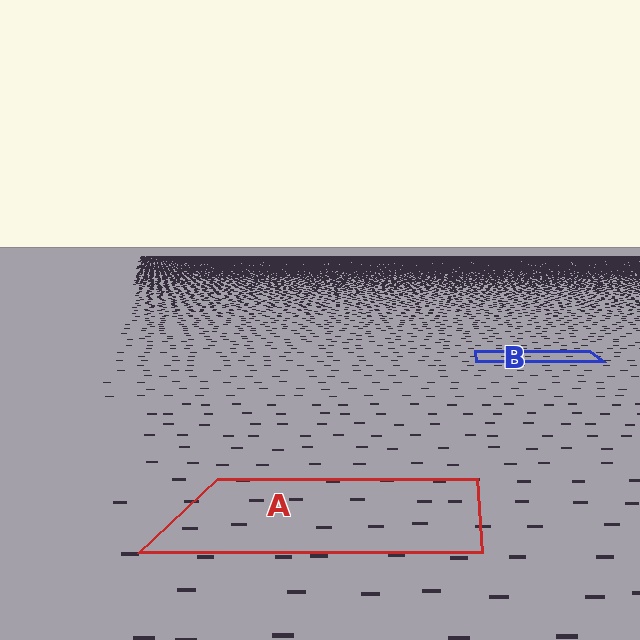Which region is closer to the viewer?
Region A is closer. The texture elements there are larger and more spread out.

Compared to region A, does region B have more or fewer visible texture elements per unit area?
Region B has more texture elements per unit area — they are packed more densely because it is farther away.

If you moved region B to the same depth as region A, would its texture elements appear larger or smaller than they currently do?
They would appear larger. At a closer depth, the same texture elements are projected at a bigger on-screen size.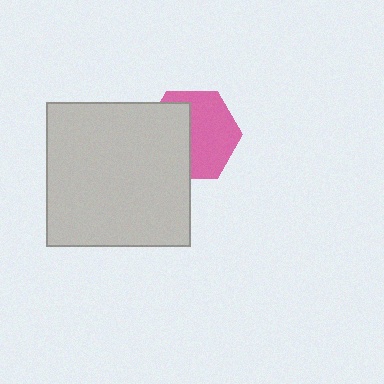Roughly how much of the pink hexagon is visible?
About half of it is visible (roughly 55%).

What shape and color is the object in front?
The object in front is a light gray square.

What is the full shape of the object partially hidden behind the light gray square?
The partially hidden object is a pink hexagon.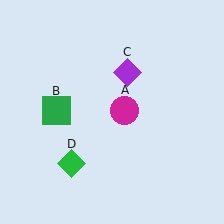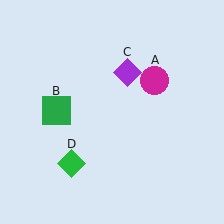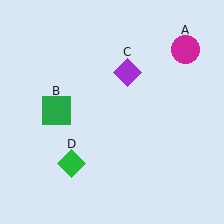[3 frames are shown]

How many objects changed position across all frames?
1 object changed position: magenta circle (object A).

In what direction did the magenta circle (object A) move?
The magenta circle (object A) moved up and to the right.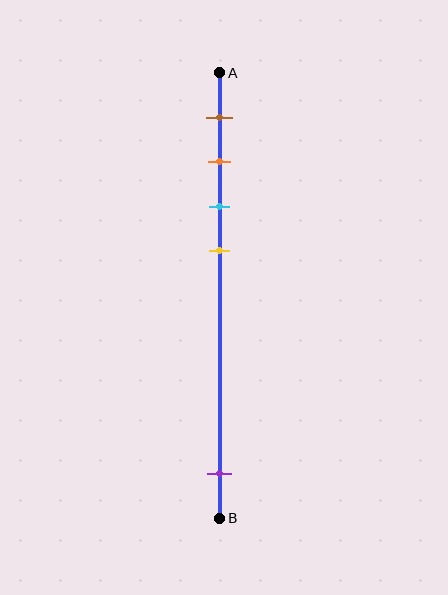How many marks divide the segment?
There are 5 marks dividing the segment.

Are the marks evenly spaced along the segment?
No, the marks are not evenly spaced.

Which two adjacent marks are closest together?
The orange and cyan marks are the closest adjacent pair.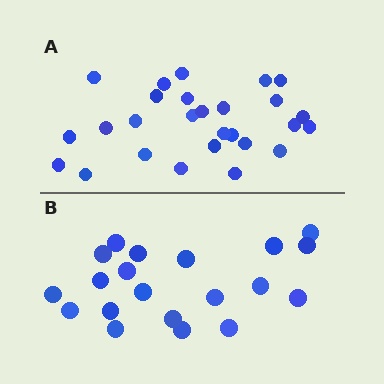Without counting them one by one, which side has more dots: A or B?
Region A (the top region) has more dots.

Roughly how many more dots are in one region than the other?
Region A has roughly 8 or so more dots than region B.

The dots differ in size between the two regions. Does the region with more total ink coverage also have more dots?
No. Region B has more total ink coverage because its dots are larger, but region A actually contains more individual dots. Total area can be misleading — the number of items is what matters here.